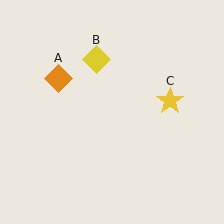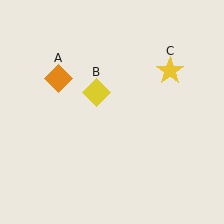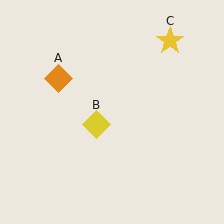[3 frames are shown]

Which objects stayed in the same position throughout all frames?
Orange diamond (object A) remained stationary.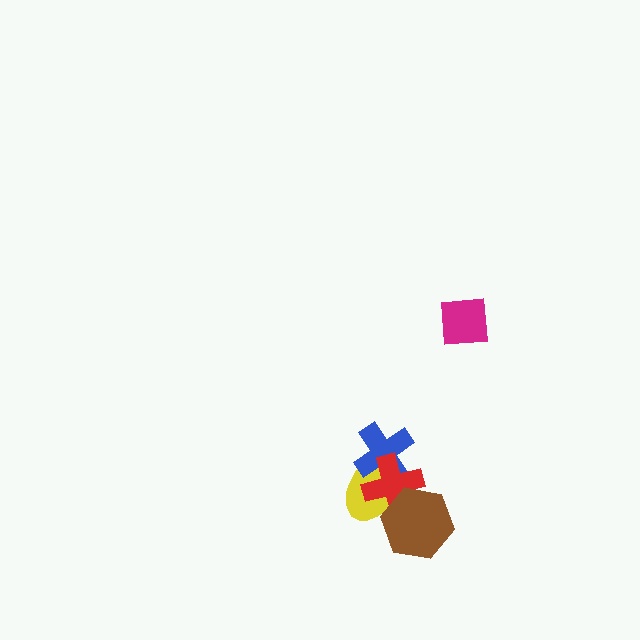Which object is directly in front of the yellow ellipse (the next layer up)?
The blue cross is directly in front of the yellow ellipse.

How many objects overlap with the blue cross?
2 objects overlap with the blue cross.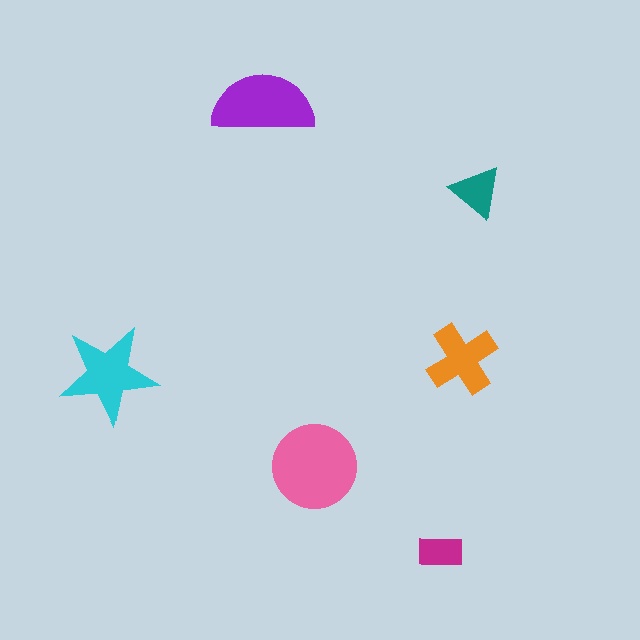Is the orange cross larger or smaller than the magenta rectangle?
Larger.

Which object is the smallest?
The magenta rectangle.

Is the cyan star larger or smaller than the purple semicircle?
Smaller.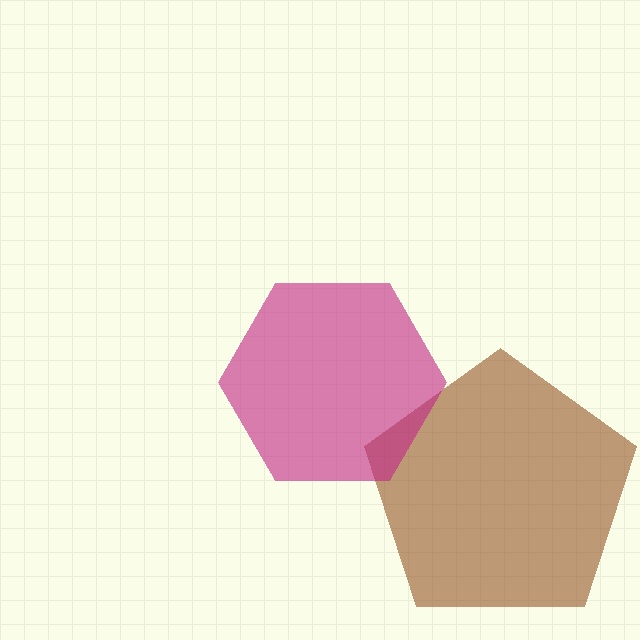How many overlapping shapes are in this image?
There are 2 overlapping shapes in the image.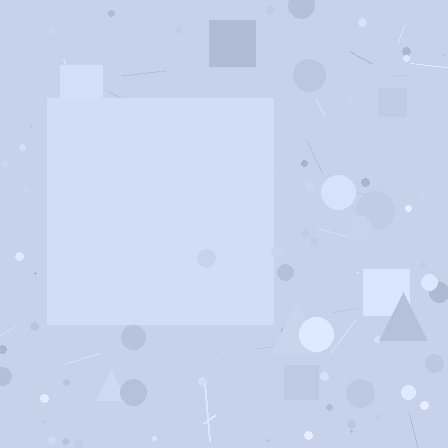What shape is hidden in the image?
A square is hidden in the image.